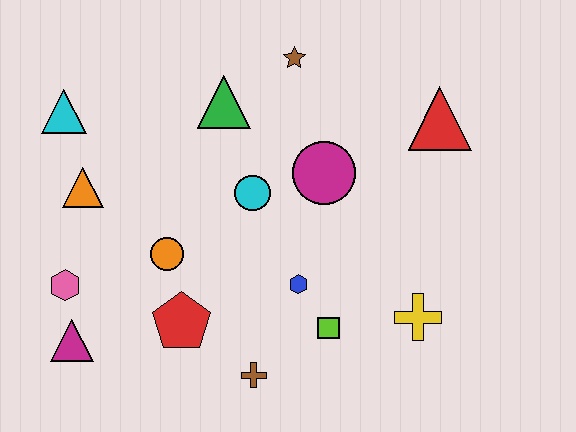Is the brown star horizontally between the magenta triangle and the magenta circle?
Yes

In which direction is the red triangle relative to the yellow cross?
The red triangle is above the yellow cross.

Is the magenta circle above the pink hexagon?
Yes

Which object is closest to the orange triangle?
The cyan triangle is closest to the orange triangle.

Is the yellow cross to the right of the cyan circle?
Yes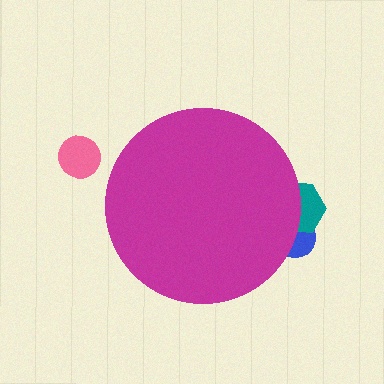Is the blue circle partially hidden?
Yes, the blue circle is partially hidden behind the magenta circle.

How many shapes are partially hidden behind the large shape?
2 shapes are partially hidden.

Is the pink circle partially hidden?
No, the pink circle is fully visible.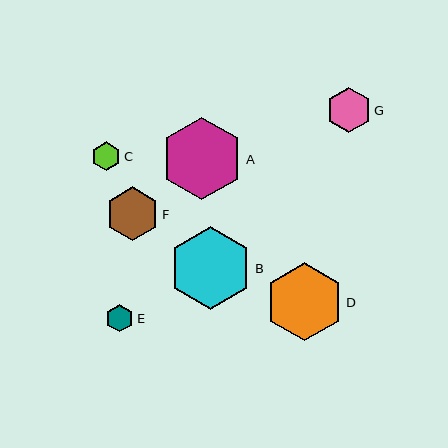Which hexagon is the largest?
Hexagon B is the largest with a size of approximately 83 pixels.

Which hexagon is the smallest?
Hexagon E is the smallest with a size of approximately 28 pixels.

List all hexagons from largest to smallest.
From largest to smallest: B, A, D, F, G, C, E.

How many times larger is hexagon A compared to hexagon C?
Hexagon A is approximately 2.9 times the size of hexagon C.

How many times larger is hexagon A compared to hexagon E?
Hexagon A is approximately 3.0 times the size of hexagon E.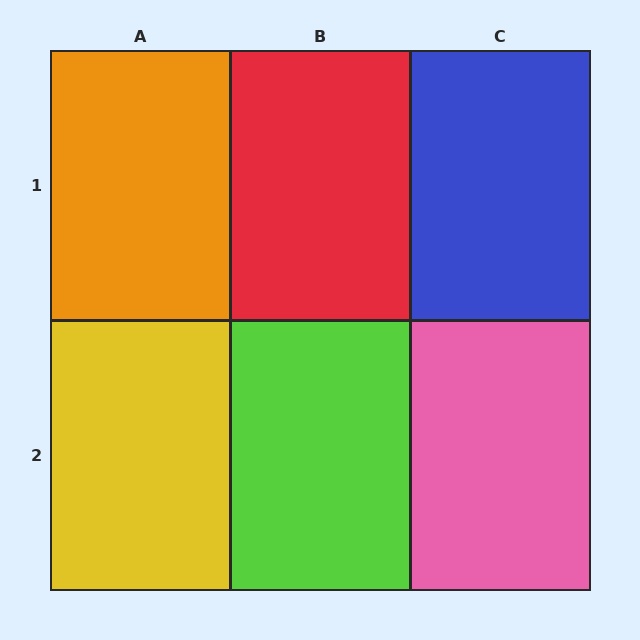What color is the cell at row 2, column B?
Lime.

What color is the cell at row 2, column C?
Pink.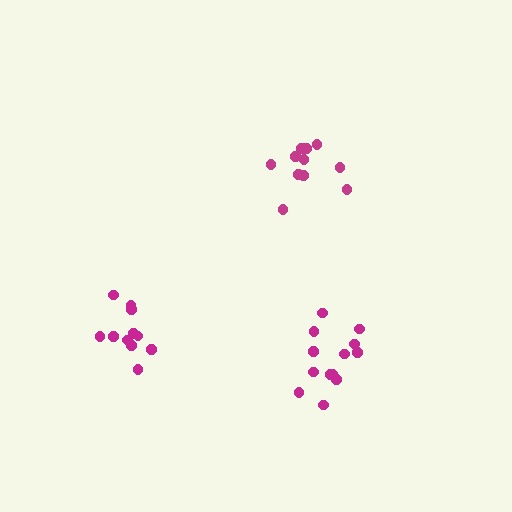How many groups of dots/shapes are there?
There are 3 groups.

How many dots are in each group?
Group 1: 13 dots, Group 2: 11 dots, Group 3: 11 dots (35 total).